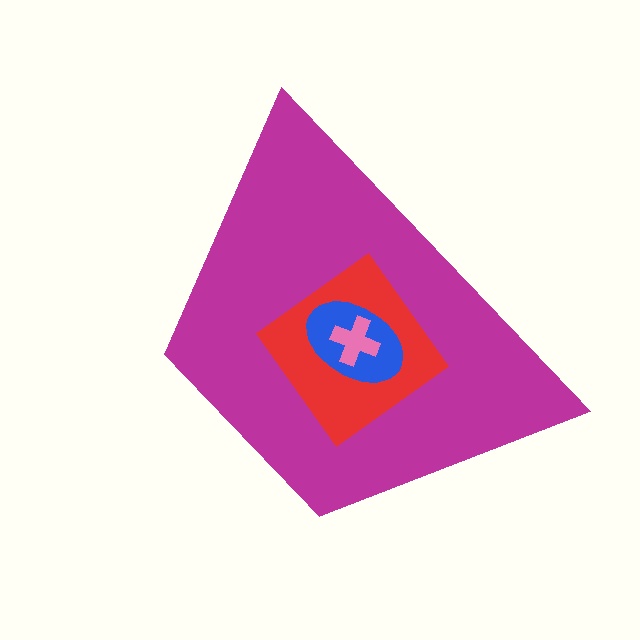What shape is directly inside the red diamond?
The blue ellipse.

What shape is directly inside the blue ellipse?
The pink cross.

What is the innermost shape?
The pink cross.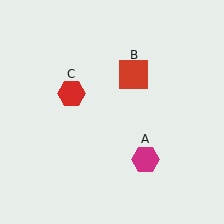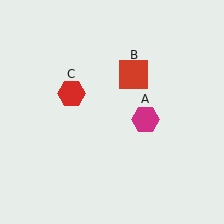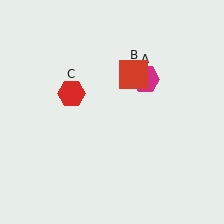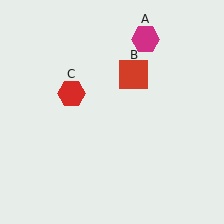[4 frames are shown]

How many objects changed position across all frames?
1 object changed position: magenta hexagon (object A).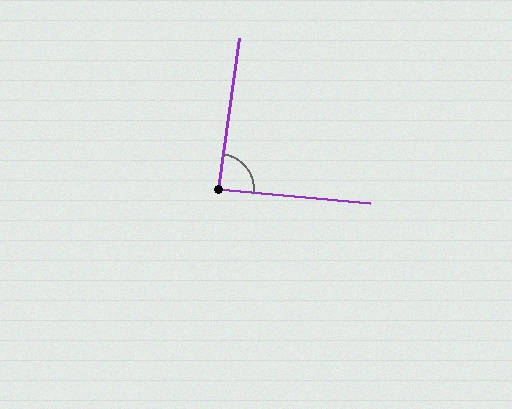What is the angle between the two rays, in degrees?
Approximately 87 degrees.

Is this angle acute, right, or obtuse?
It is approximately a right angle.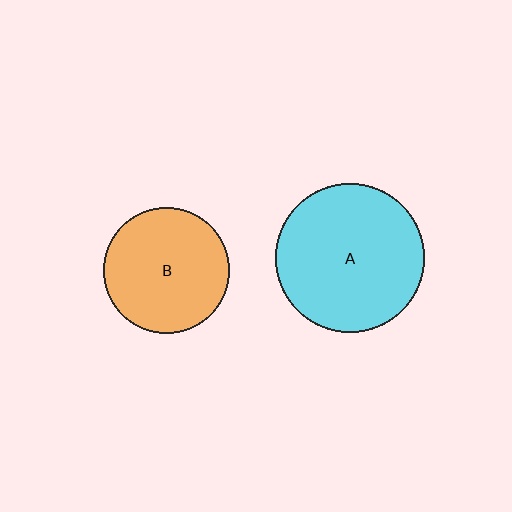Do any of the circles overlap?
No, none of the circles overlap.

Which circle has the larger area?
Circle A (cyan).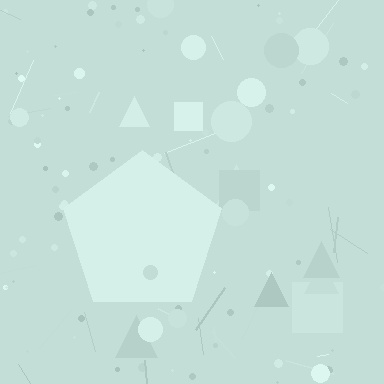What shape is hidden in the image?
A pentagon is hidden in the image.